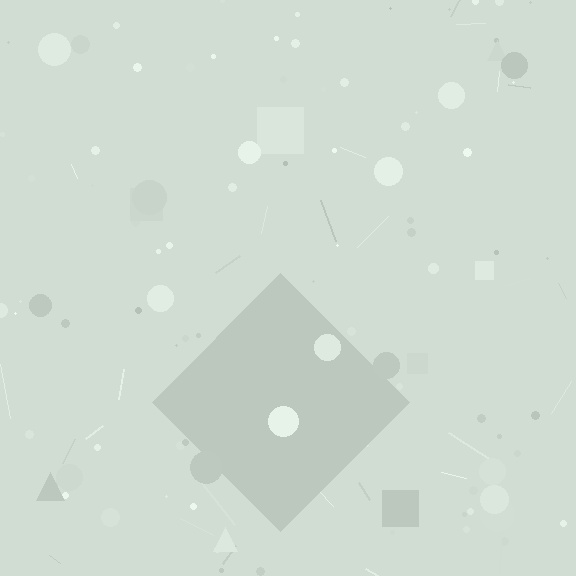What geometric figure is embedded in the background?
A diamond is embedded in the background.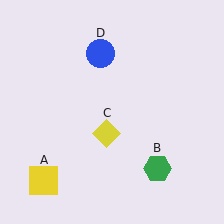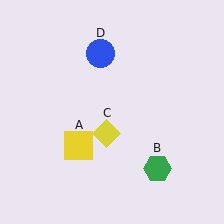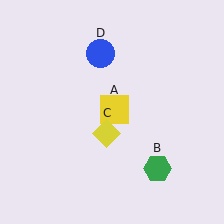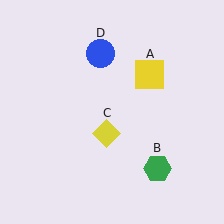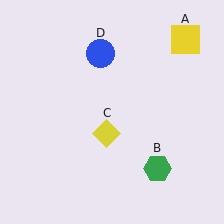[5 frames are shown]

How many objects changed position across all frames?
1 object changed position: yellow square (object A).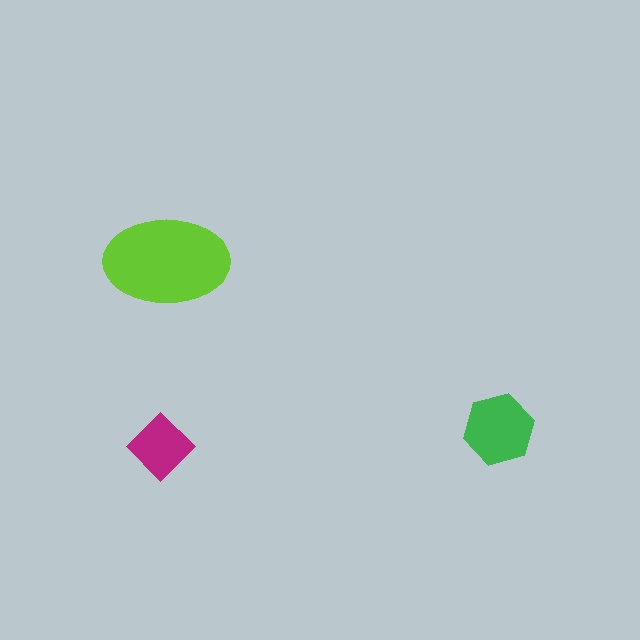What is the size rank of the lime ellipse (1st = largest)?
1st.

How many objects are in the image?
There are 3 objects in the image.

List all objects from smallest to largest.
The magenta diamond, the green hexagon, the lime ellipse.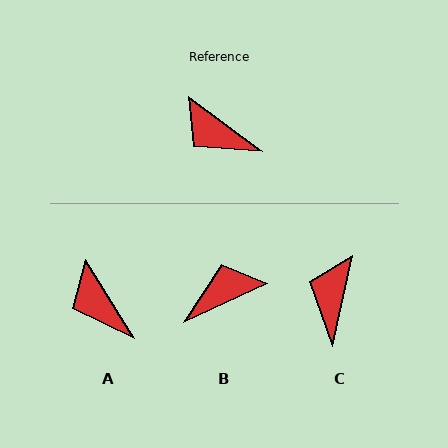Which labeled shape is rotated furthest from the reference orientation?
B, about 119 degrees away.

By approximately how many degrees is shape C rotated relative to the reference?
Approximately 65 degrees clockwise.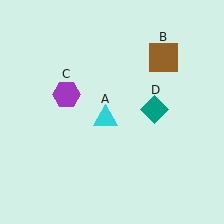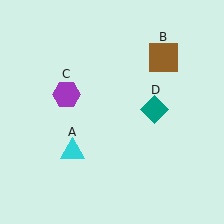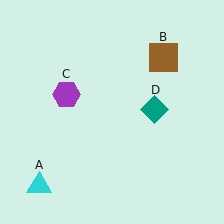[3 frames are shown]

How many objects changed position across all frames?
1 object changed position: cyan triangle (object A).